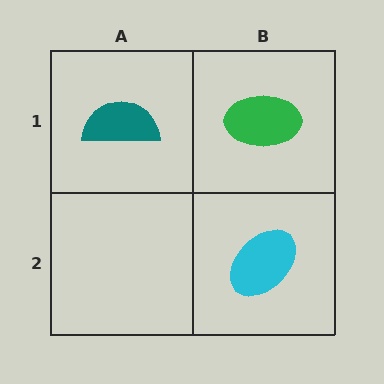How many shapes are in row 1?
2 shapes.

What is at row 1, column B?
A green ellipse.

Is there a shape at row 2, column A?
No, that cell is empty.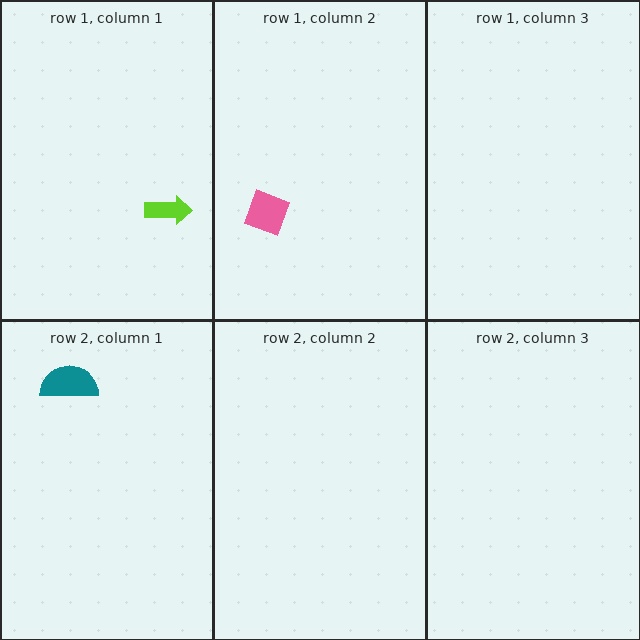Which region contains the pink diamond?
The row 1, column 2 region.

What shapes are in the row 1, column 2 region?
The pink diamond.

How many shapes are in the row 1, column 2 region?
1.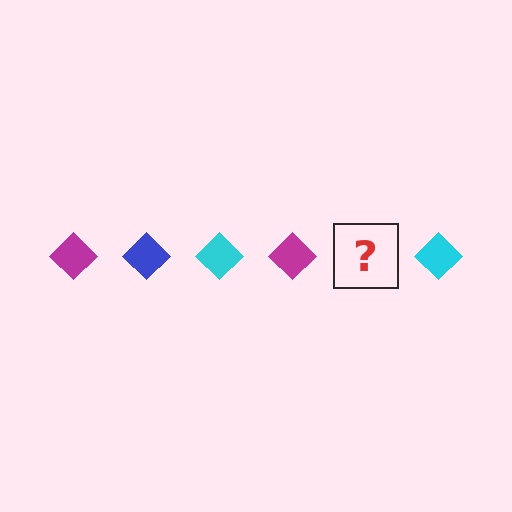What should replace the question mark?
The question mark should be replaced with a blue diamond.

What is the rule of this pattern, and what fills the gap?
The rule is that the pattern cycles through magenta, blue, cyan diamonds. The gap should be filled with a blue diamond.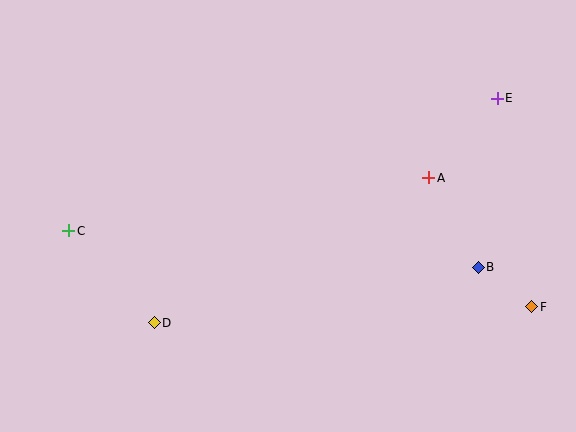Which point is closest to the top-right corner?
Point E is closest to the top-right corner.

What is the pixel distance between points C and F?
The distance between C and F is 469 pixels.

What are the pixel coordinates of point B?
Point B is at (478, 267).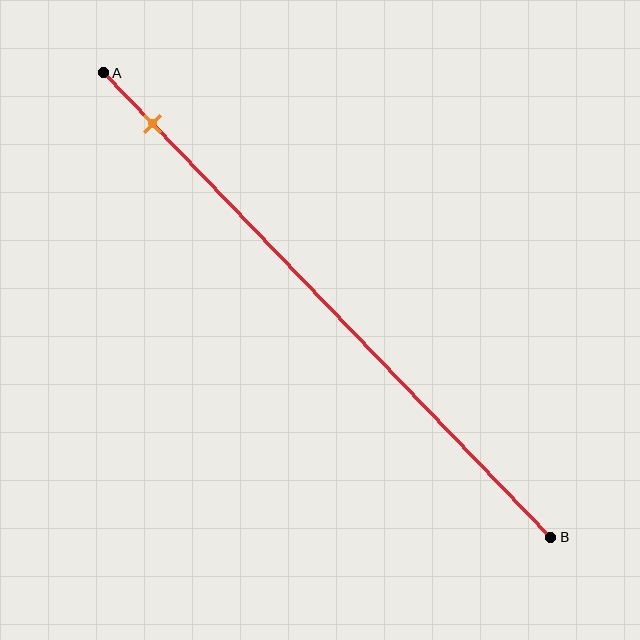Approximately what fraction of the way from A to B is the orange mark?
The orange mark is approximately 10% of the way from A to B.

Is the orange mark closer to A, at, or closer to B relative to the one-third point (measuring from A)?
The orange mark is closer to point A than the one-third point of segment AB.